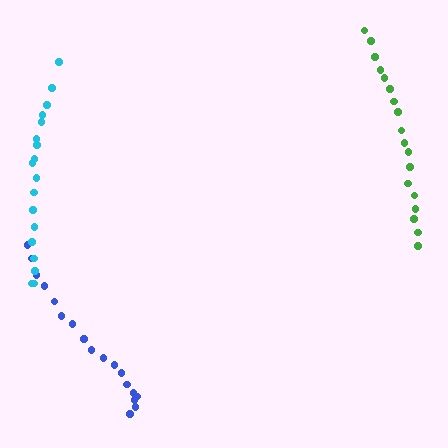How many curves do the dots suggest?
There are 3 distinct paths.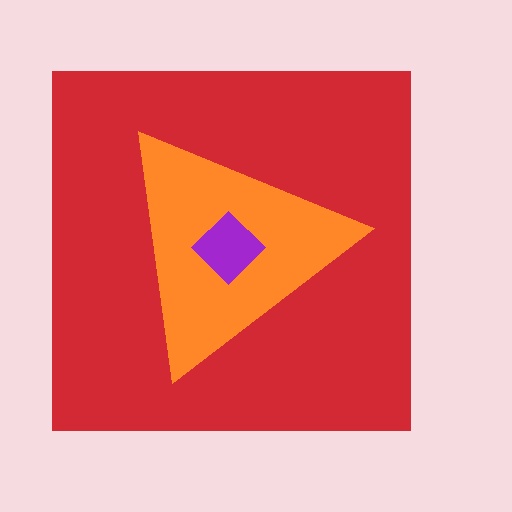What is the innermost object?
The purple diamond.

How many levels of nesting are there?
3.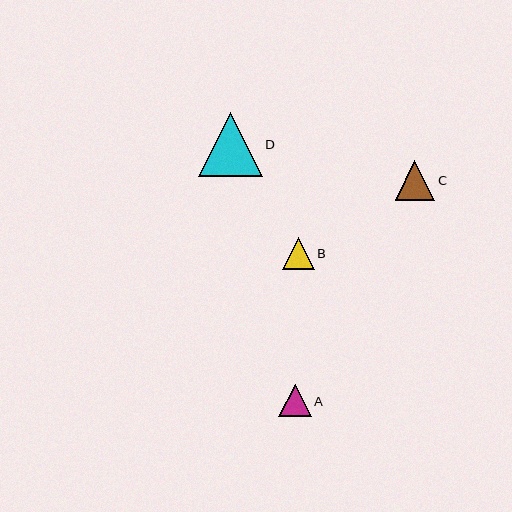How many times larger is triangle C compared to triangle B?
Triangle C is approximately 1.2 times the size of triangle B.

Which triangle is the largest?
Triangle D is the largest with a size of approximately 64 pixels.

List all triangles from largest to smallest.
From largest to smallest: D, C, A, B.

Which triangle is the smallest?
Triangle B is the smallest with a size of approximately 32 pixels.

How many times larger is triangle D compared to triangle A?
Triangle D is approximately 2.0 times the size of triangle A.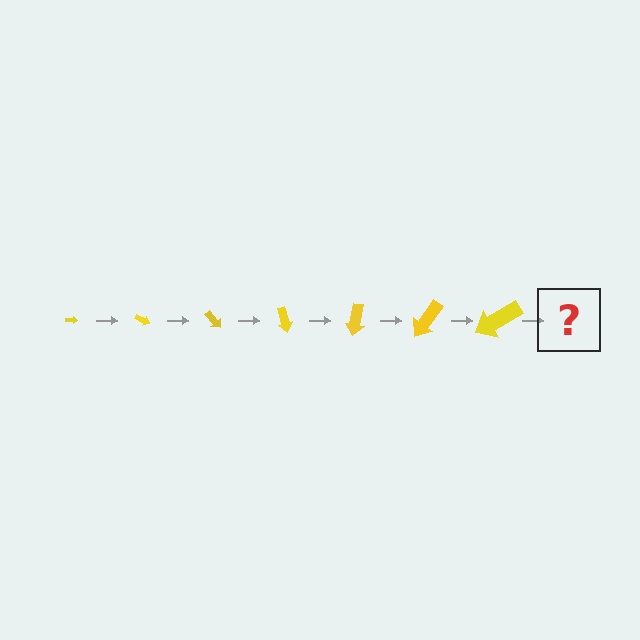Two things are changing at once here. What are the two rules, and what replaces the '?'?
The two rules are that the arrow grows larger each step and it rotates 25 degrees each step. The '?' should be an arrow, larger than the previous one and rotated 175 degrees from the start.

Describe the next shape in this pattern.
It should be an arrow, larger than the previous one and rotated 175 degrees from the start.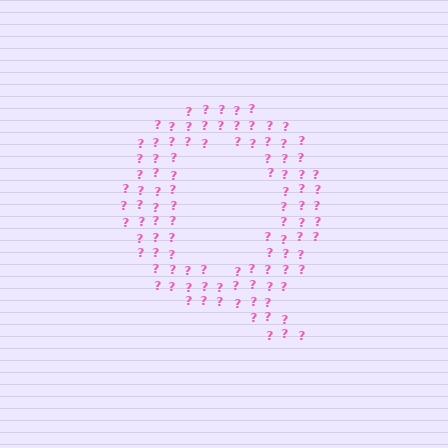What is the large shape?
The large shape is the letter Q.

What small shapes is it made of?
It is made of small question marks.